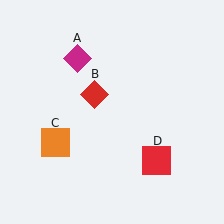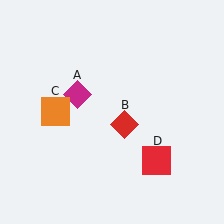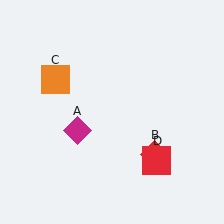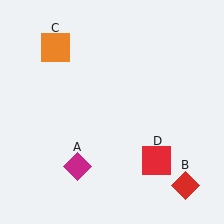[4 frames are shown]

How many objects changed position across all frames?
3 objects changed position: magenta diamond (object A), red diamond (object B), orange square (object C).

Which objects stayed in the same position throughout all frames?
Red square (object D) remained stationary.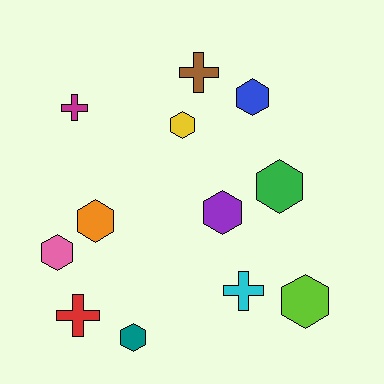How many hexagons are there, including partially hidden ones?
There are 8 hexagons.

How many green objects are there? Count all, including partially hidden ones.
There is 1 green object.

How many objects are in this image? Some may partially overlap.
There are 12 objects.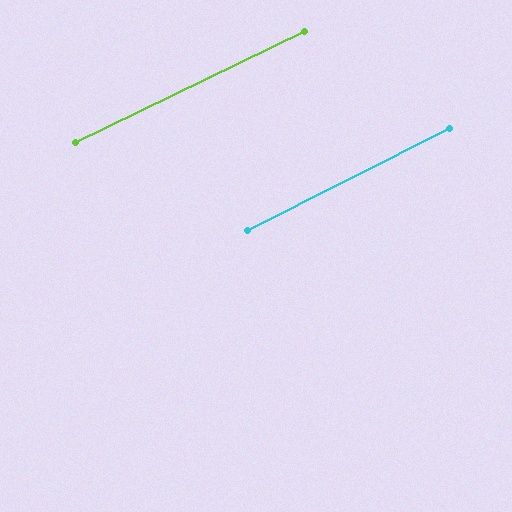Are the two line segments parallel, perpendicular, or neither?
Parallel — their directions differ by only 1.0°.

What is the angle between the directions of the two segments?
Approximately 1 degree.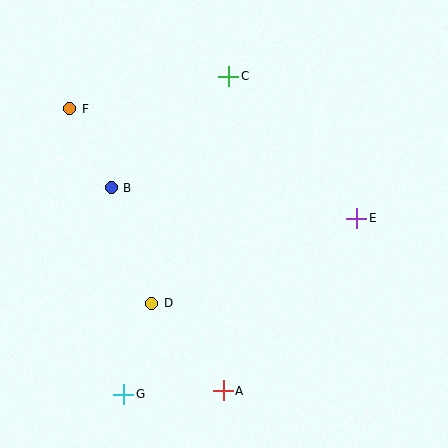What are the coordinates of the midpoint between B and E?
The midpoint between B and E is at (234, 203).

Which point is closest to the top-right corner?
Point C is closest to the top-right corner.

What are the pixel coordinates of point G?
Point G is at (124, 394).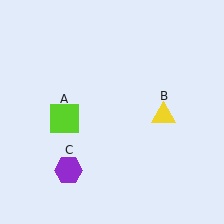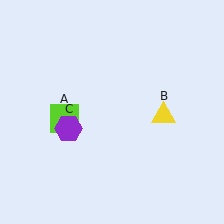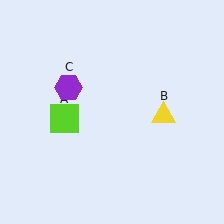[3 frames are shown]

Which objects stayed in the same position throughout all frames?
Lime square (object A) and yellow triangle (object B) remained stationary.